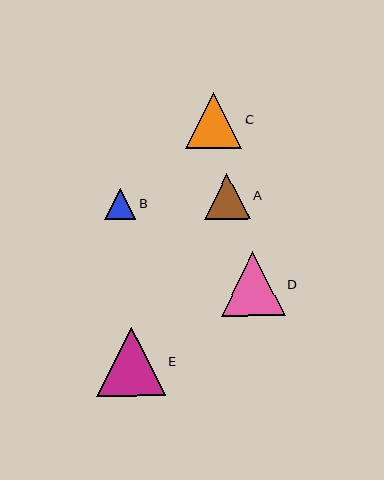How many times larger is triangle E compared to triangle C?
Triangle E is approximately 1.2 times the size of triangle C.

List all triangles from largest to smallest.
From largest to smallest: E, D, C, A, B.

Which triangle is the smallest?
Triangle B is the smallest with a size of approximately 31 pixels.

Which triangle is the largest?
Triangle E is the largest with a size of approximately 69 pixels.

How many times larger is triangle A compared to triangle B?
Triangle A is approximately 1.5 times the size of triangle B.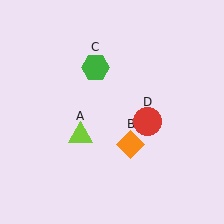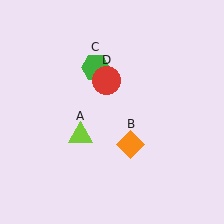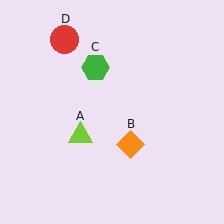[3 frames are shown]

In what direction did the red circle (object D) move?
The red circle (object D) moved up and to the left.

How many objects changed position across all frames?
1 object changed position: red circle (object D).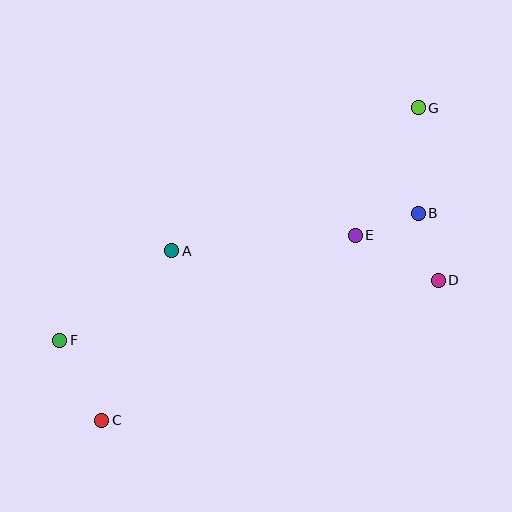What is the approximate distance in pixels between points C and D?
The distance between C and D is approximately 364 pixels.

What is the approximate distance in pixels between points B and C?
The distance between B and C is approximately 378 pixels.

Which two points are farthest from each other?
Points C and G are farthest from each other.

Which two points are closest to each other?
Points B and E are closest to each other.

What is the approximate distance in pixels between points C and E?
The distance between C and E is approximately 313 pixels.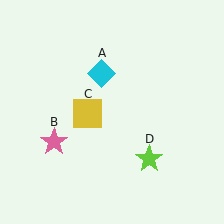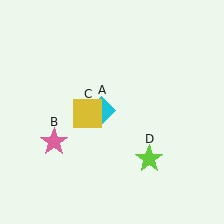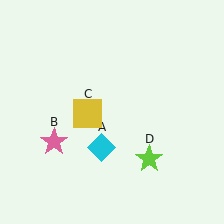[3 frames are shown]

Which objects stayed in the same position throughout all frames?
Pink star (object B) and yellow square (object C) and lime star (object D) remained stationary.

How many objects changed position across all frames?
1 object changed position: cyan diamond (object A).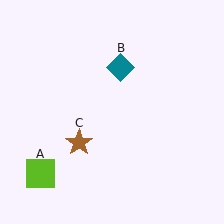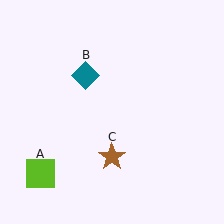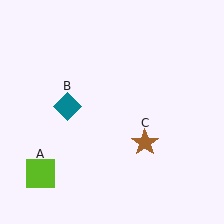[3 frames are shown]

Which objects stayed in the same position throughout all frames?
Lime square (object A) remained stationary.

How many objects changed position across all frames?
2 objects changed position: teal diamond (object B), brown star (object C).